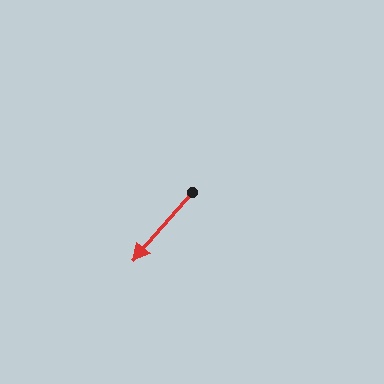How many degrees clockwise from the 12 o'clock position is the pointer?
Approximately 221 degrees.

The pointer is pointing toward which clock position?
Roughly 7 o'clock.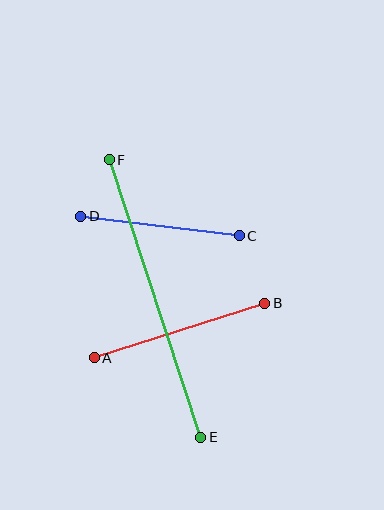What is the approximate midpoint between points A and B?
The midpoint is at approximately (179, 331) pixels.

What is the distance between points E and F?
The distance is approximately 292 pixels.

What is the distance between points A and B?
The distance is approximately 179 pixels.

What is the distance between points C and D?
The distance is approximately 160 pixels.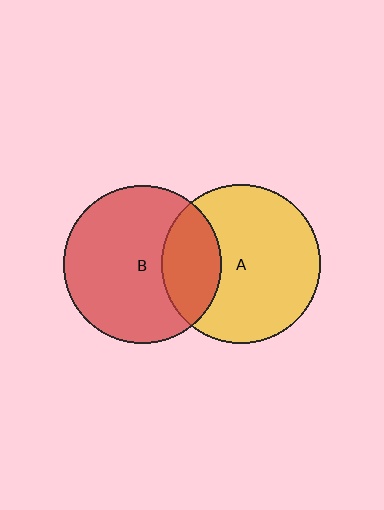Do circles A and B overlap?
Yes.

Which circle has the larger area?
Circle A (yellow).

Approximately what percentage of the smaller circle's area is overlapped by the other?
Approximately 25%.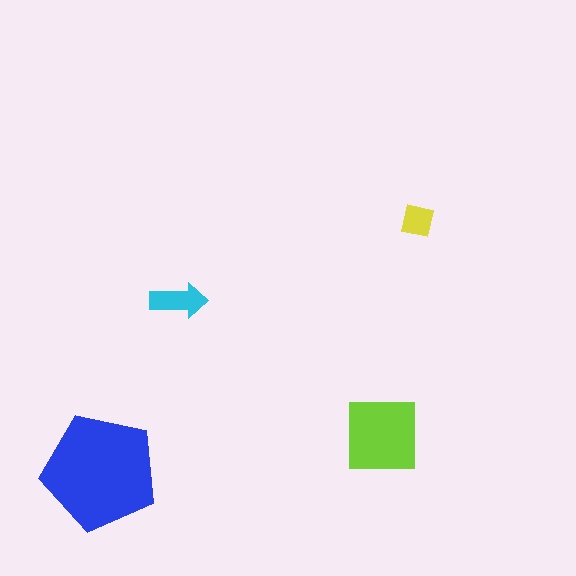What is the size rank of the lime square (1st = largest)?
2nd.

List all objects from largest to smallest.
The blue pentagon, the lime square, the cyan arrow, the yellow square.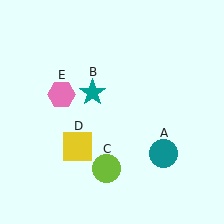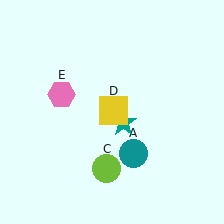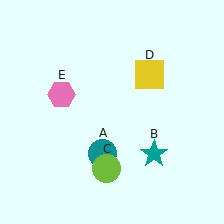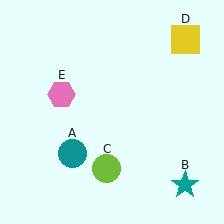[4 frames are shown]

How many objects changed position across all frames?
3 objects changed position: teal circle (object A), teal star (object B), yellow square (object D).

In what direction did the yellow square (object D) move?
The yellow square (object D) moved up and to the right.